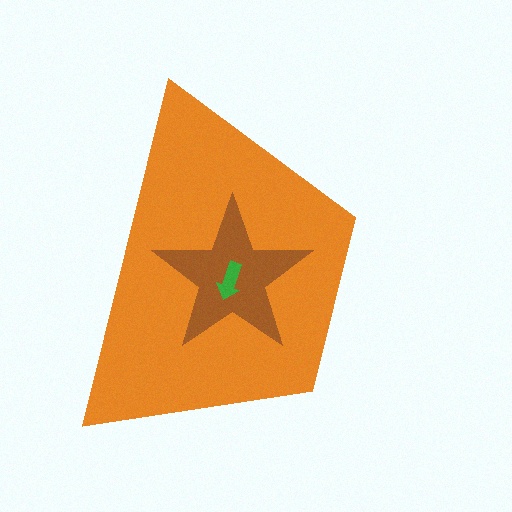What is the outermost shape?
The orange trapezoid.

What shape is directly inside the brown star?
The green arrow.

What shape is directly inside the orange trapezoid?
The brown star.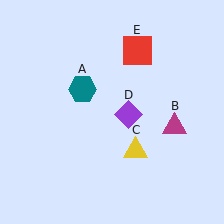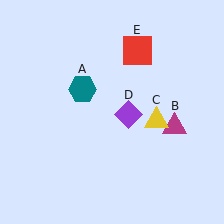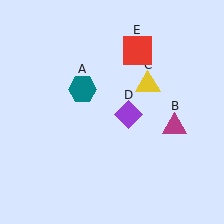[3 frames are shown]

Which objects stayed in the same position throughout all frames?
Teal hexagon (object A) and magenta triangle (object B) and purple diamond (object D) and red square (object E) remained stationary.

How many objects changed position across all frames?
1 object changed position: yellow triangle (object C).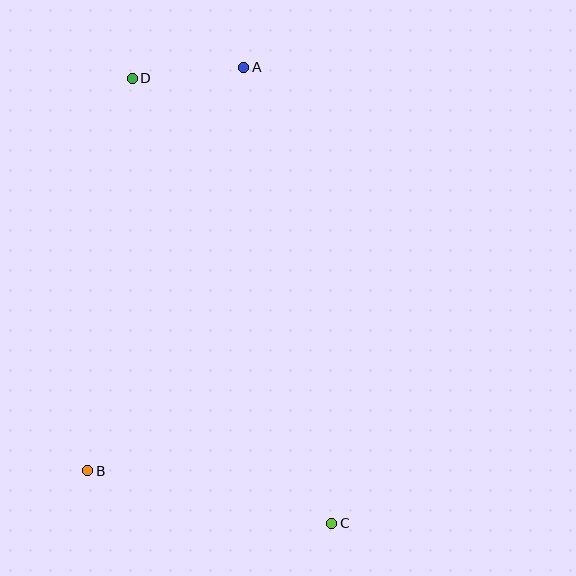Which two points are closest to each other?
Points A and D are closest to each other.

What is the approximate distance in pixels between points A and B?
The distance between A and B is approximately 433 pixels.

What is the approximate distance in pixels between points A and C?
The distance between A and C is approximately 465 pixels.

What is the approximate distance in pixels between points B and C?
The distance between B and C is approximately 250 pixels.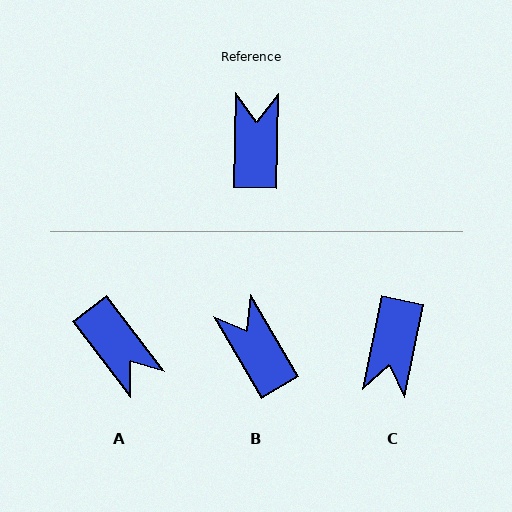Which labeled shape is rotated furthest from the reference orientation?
C, about 170 degrees away.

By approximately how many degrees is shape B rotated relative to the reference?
Approximately 32 degrees counter-clockwise.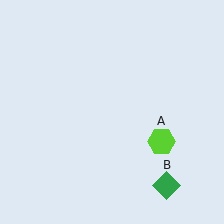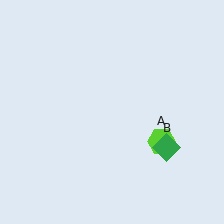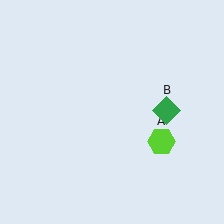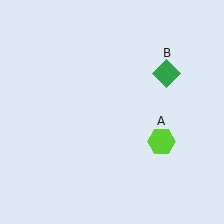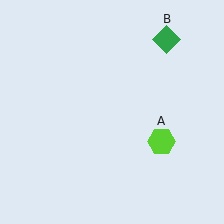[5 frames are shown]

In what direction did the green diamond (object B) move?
The green diamond (object B) moved up.